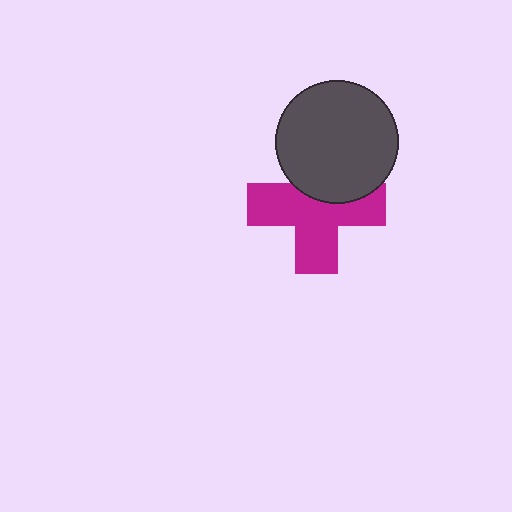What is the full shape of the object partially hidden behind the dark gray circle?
The partially hidden object is a magenta cross.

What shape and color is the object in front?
The object in front is a dark gray circle.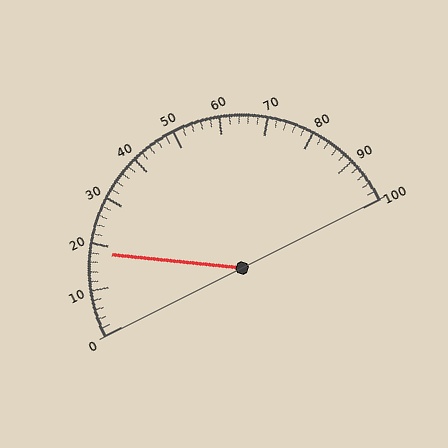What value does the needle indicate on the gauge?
The needle indicates approximately 18.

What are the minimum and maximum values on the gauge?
The gauge ranges from 0 to 100.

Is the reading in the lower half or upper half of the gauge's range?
The reading is in the lower half of the range (0 to 100).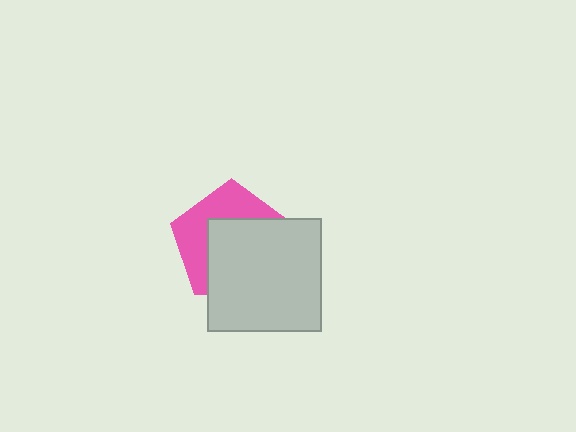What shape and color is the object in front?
The object in front is a light gray square.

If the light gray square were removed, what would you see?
You would see the complete pink pentagon.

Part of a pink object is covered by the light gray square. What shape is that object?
It is a pentagon.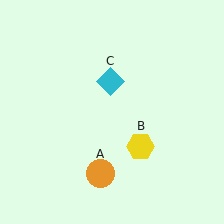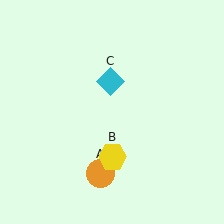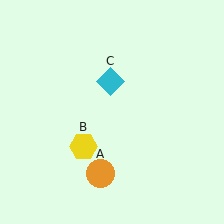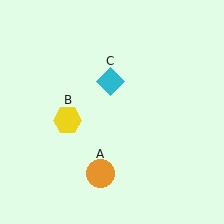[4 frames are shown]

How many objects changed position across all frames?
1 object changed position: yellow hexagon (object B).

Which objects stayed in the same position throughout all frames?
Orange circle (object A) and cyan diamond (object C) remained stationary.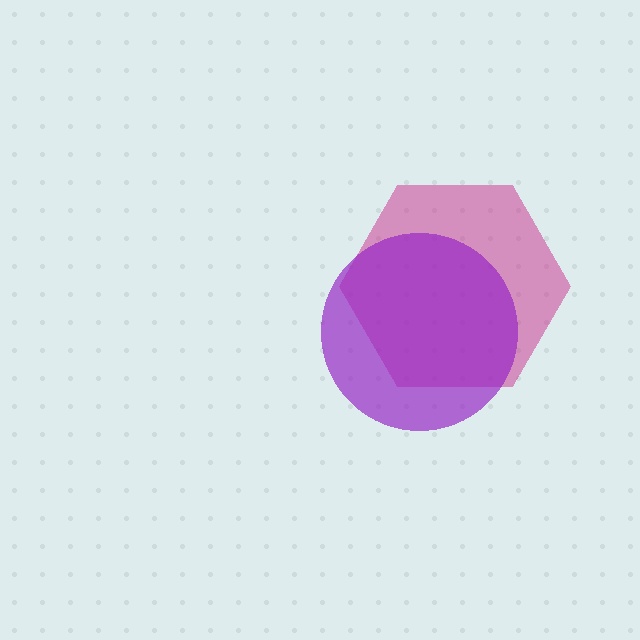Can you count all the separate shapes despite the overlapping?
Yes, there are 2 separate shapes.